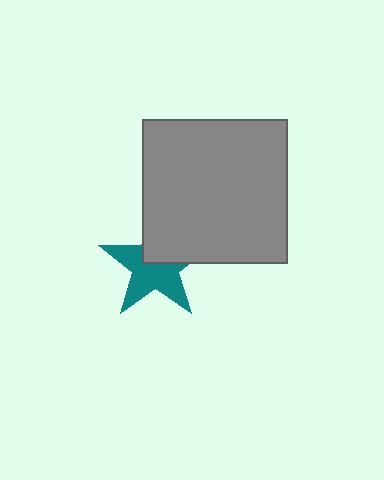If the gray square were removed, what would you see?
You would see the complete teal star.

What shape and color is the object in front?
The object in front is a gray square.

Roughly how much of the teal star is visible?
About half of it is visible (roughly 61%).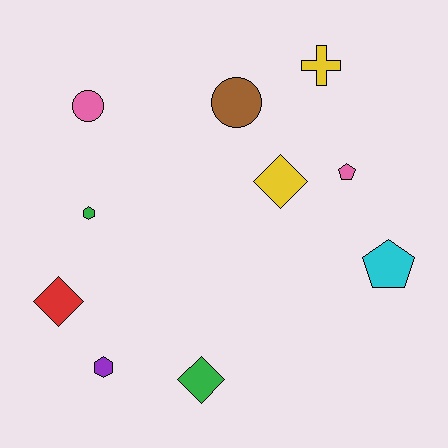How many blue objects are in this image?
There are no blue objects.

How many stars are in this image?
There are no stars.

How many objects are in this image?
There are 10 objects.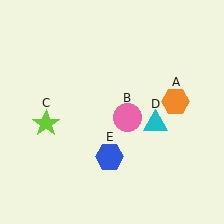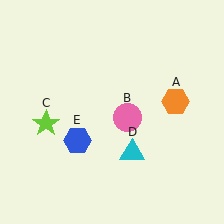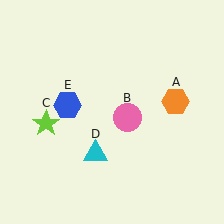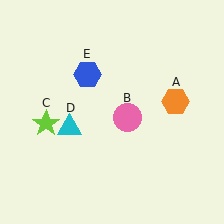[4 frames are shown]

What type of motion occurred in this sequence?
The cyan triangle (object D), blue hexagon (object E) rotated clockwise around the center of the scene.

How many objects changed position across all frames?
2 objects changed position: cyan triangle (object D), blue hexagon (object E).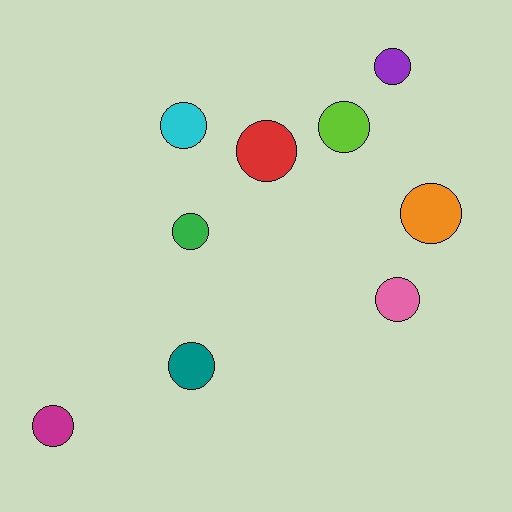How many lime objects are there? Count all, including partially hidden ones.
There is 1 lime object.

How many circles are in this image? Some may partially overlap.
There are 9 circles.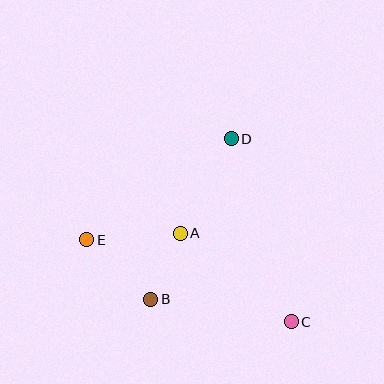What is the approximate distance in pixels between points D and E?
The distance between D and E is approximately 176 pixels.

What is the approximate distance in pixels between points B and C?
The distance between B and C is approximately 142 pixels.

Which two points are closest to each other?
Points A and B are closest to each other.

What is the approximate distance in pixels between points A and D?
The distance between A and D is approximately 107 pixels.